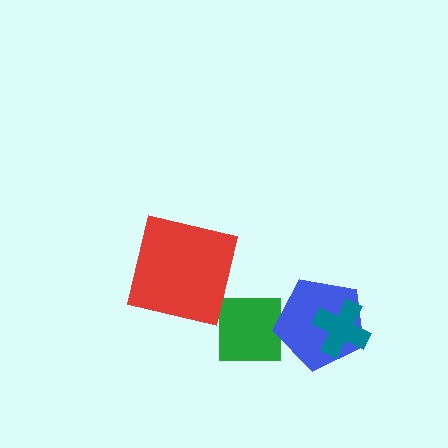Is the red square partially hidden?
No, no other shape covers it.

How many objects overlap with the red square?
0 objects overlap with the red square.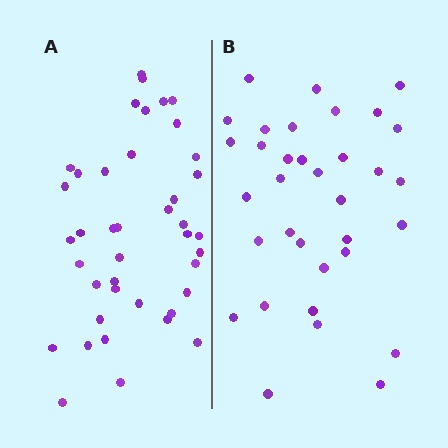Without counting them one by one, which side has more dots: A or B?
Region A (the left region) has more dots.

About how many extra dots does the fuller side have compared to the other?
Region A has roughly 8 or so more dots than region B.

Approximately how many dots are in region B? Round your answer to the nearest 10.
About 30 dots. (The exact count is 34, which rounds to 30.)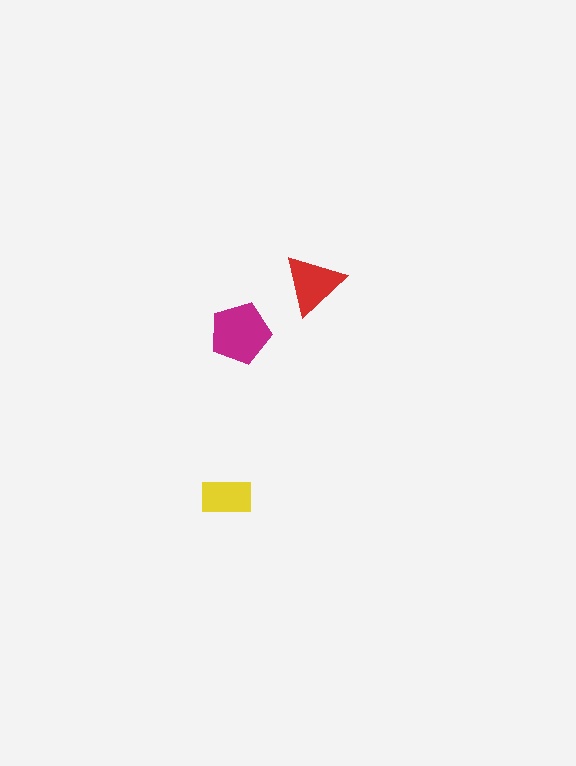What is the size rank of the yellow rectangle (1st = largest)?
3rd.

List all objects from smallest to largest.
The yellow rectangle, the red triangle, the magenta pentagon.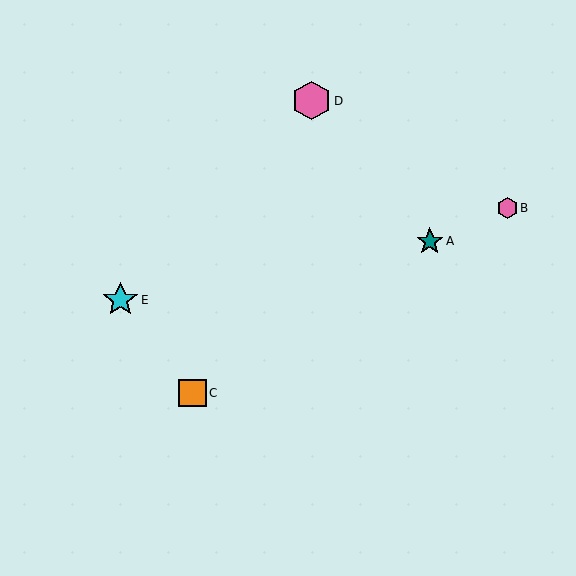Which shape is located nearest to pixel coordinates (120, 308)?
The cyan star (labeled E) at (120, 300) is nearest to that location.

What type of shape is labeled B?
Shape B is a pink hexagon.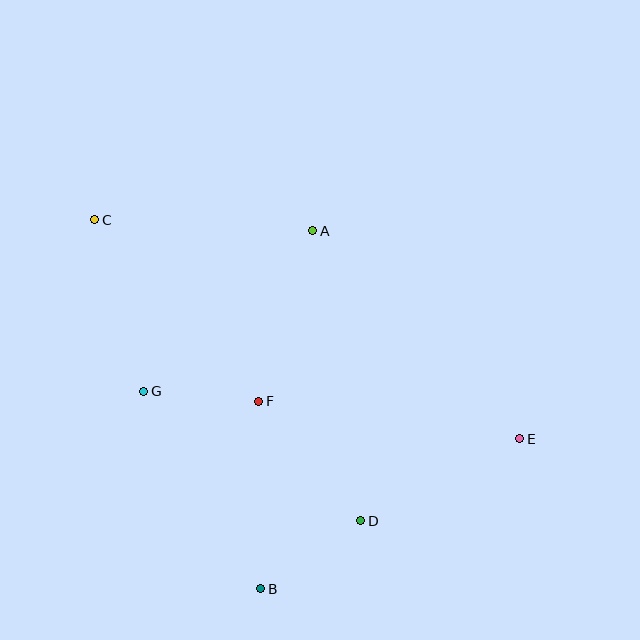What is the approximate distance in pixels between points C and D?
The distance between C and D is approximately 402 pixels.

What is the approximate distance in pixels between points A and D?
The distance between A and D is approximately 294 pixels.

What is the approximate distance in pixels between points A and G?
The distance between A and G is approximately 233 pixels.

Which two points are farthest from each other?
Points C and E are farthest from each other.